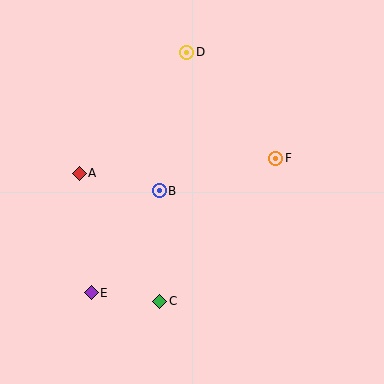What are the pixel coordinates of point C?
Point C is at (160, 301).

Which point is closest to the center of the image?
Point B at (159, 191) is closest to the center.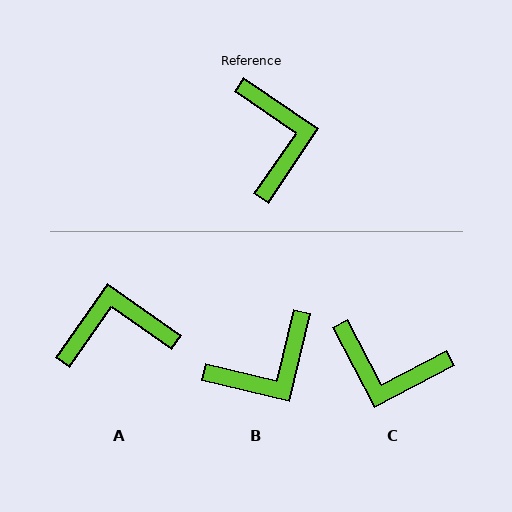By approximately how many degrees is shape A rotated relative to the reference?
Approximately 89 degrees counter-clockwise.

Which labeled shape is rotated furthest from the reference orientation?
C, about 118 degrees away.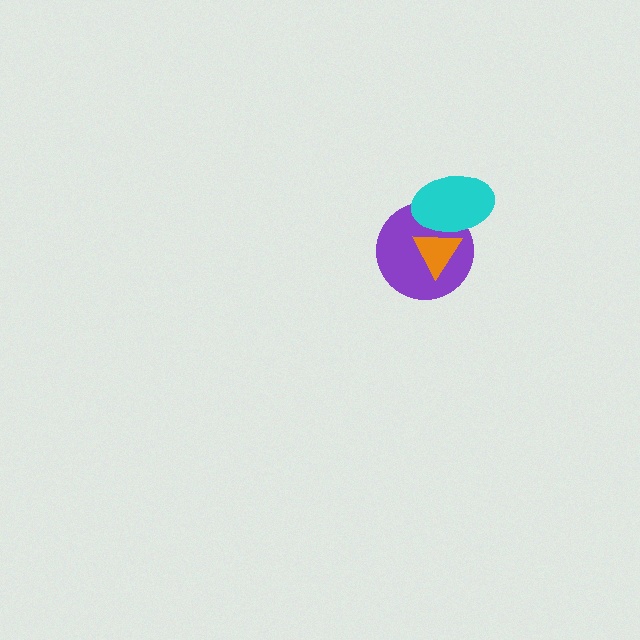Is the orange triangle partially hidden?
Yes, it is partially covered by another shape.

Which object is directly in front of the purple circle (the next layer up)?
The orange triangle is directly in front of the purple circle.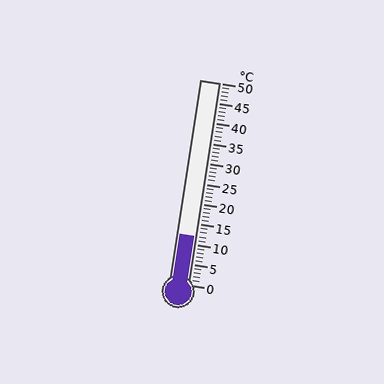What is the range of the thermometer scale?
The thermometer scale ranges from 0°C to 50°C.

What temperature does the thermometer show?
The thermometer shows approximately 12°C.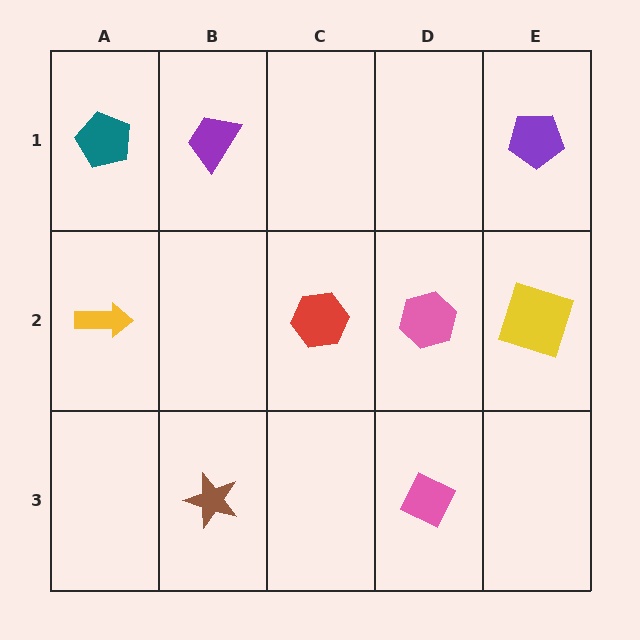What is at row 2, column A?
A yellow arrow.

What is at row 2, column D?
A pink hexagon.